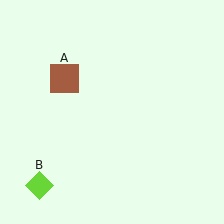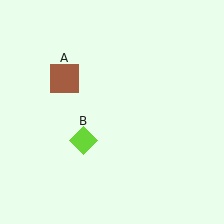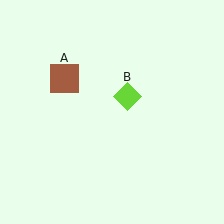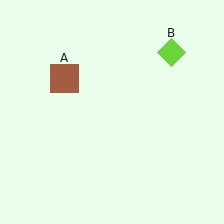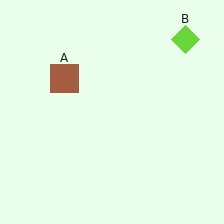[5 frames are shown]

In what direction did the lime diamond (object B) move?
The lime diamond (object B) moved up and to the right.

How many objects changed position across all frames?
1 object changed position: lime diamond (object B).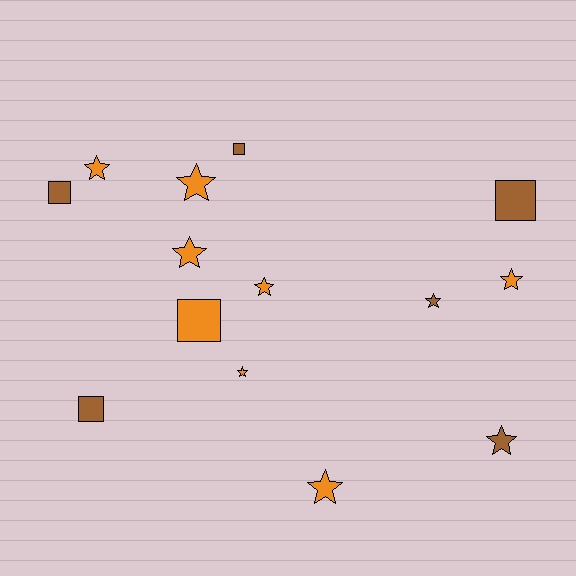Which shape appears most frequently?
Star, with 9 objects.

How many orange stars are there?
There are 7 orange stars.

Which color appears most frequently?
Orange, with 8 objects.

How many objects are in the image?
There are 14 objects.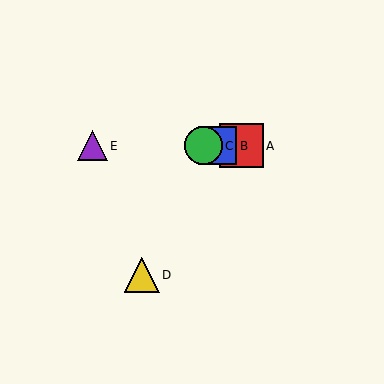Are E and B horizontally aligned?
Yes, both are at y≈146.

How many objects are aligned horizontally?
4 objects (A, B, C, E) are aligned horizontally.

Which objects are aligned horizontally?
Objects A, B, C, E are aligned horizontally.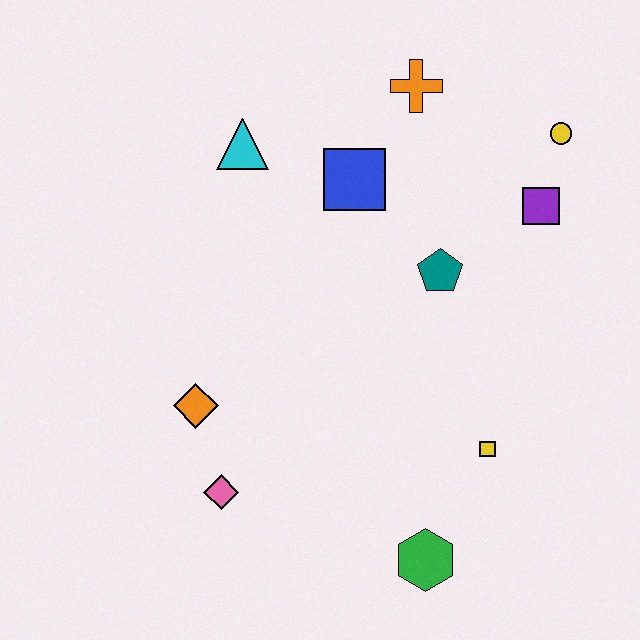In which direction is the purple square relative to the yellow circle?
The purple square is below the yellow circle.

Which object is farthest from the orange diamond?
The yellow circle is farthest from the orange diamond.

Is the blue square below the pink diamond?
No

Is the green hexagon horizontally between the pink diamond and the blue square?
No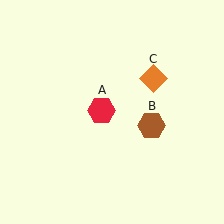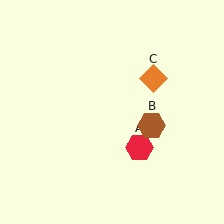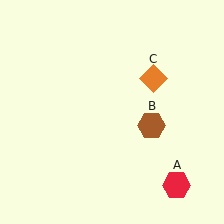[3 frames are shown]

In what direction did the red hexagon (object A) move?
The red hexagon (object A) moved down and to the right.